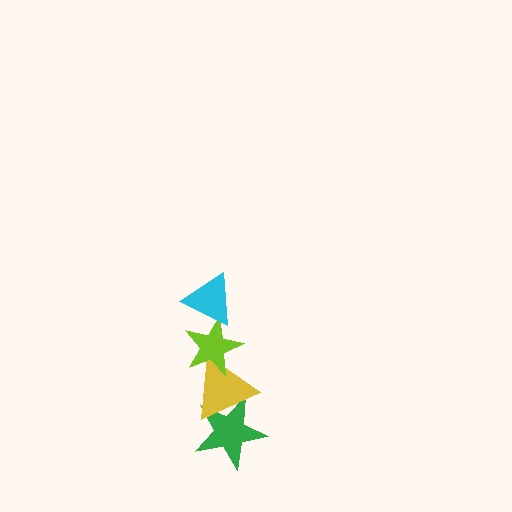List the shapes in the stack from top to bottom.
From top to bottom: the cyan triangle, the lime star, the yellow triangle, the green star.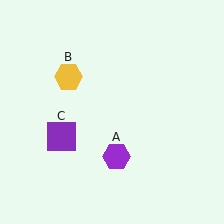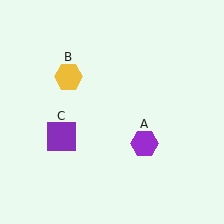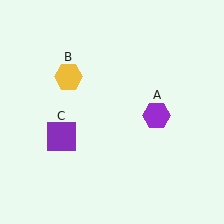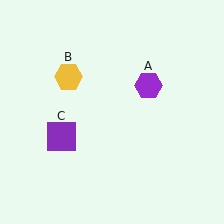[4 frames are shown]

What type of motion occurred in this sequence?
The purple hexagon (object A) rotated counterclockwise around the center of the scene.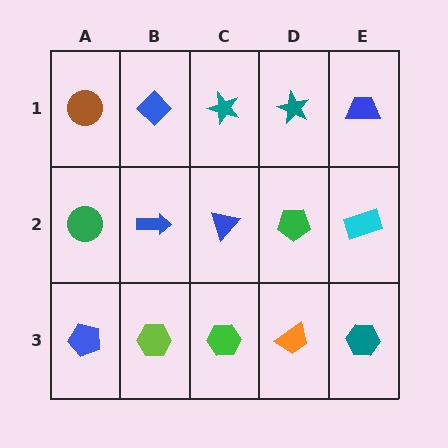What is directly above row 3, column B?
A blue arrow.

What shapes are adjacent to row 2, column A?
A brown circle (row 1, column A), a blue pentagon (row 3, column A), a blue arrow (row 2, column B).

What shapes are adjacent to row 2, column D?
A teal star (row 1, column D), an orange trapezoid (row 3, column D), a blue triangle (row 2, column C), a cyan rectangle (row 2, column E).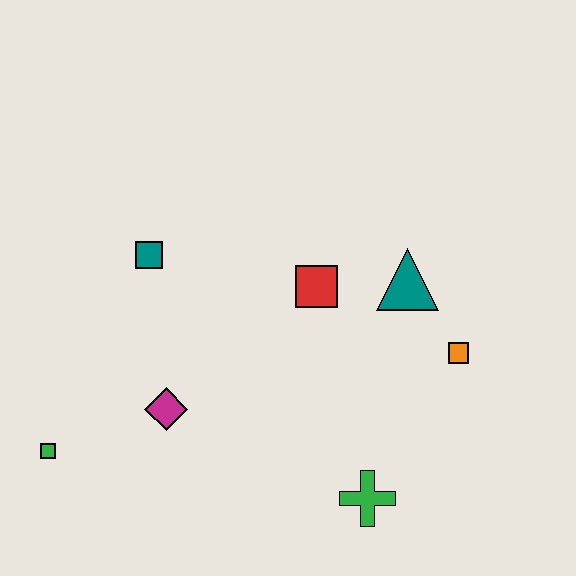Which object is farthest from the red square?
The green square is farthest from the red square.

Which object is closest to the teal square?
The magenta diamond is closest to the teal square.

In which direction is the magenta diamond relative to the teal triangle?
The magenta diamond is to the left of the teal triangle.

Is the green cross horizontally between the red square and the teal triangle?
Yes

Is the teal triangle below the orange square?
No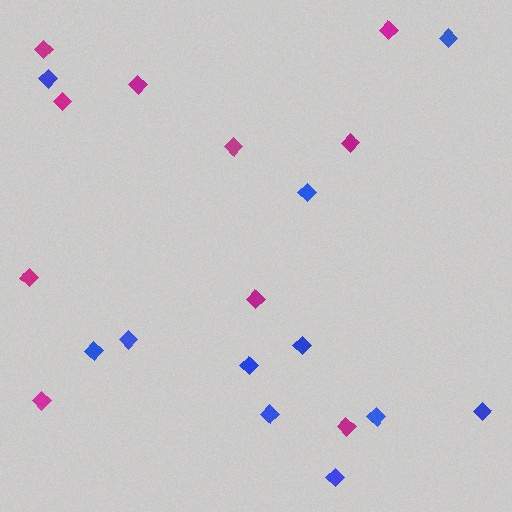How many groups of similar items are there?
There are 2 groups: one group of magenta diamonds (10) and one group of blue diamonds (11).